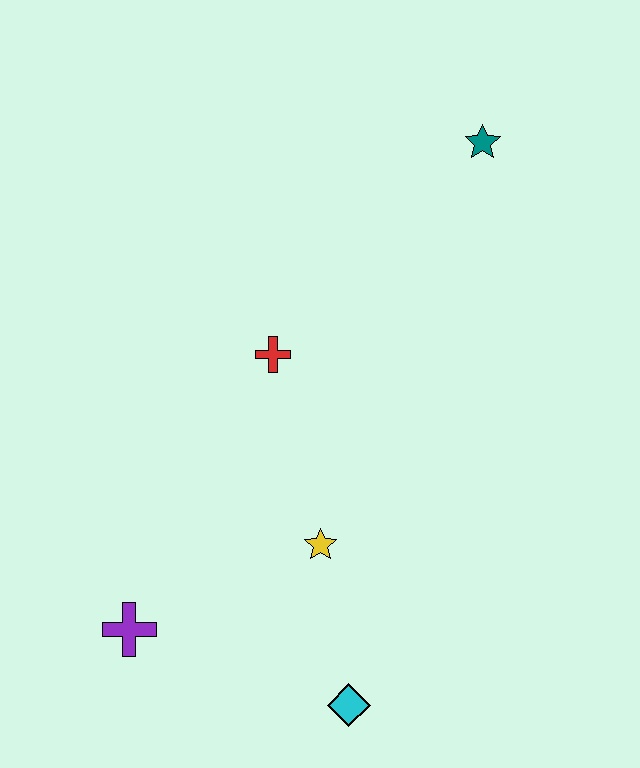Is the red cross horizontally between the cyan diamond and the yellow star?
No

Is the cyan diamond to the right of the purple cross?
Yes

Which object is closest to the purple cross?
The yellow star is closest to the purple cross.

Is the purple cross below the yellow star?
Yes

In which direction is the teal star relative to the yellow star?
The teal star is above the yellow star.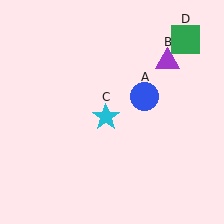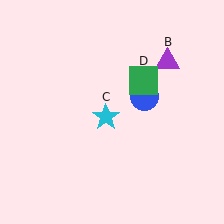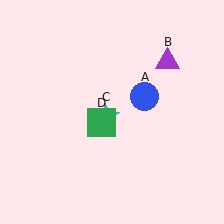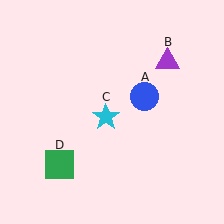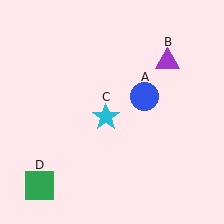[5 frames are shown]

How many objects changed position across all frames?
1 object changed position: green square (object D).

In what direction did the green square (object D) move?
The green square (object D) moved down and to the left.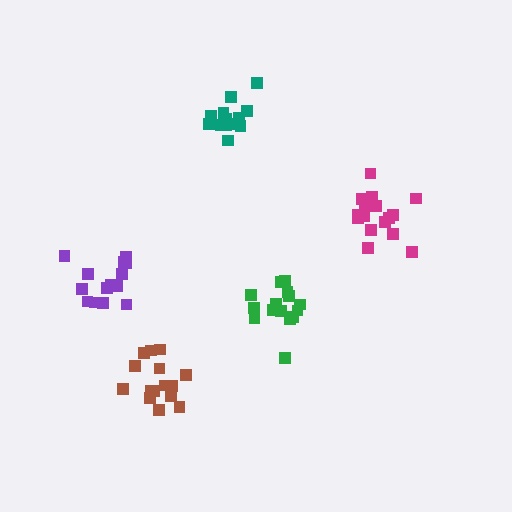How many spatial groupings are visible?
There are 5 spatial groupings.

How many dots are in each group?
Group 1: 17 dots, Group 2: 13 dots, Group 3: 16 dots, Group 4: 14 dots, Group 5: 15 dots (75 total).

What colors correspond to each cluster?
The clusters are colored: green, teal, magenta, purple, brown.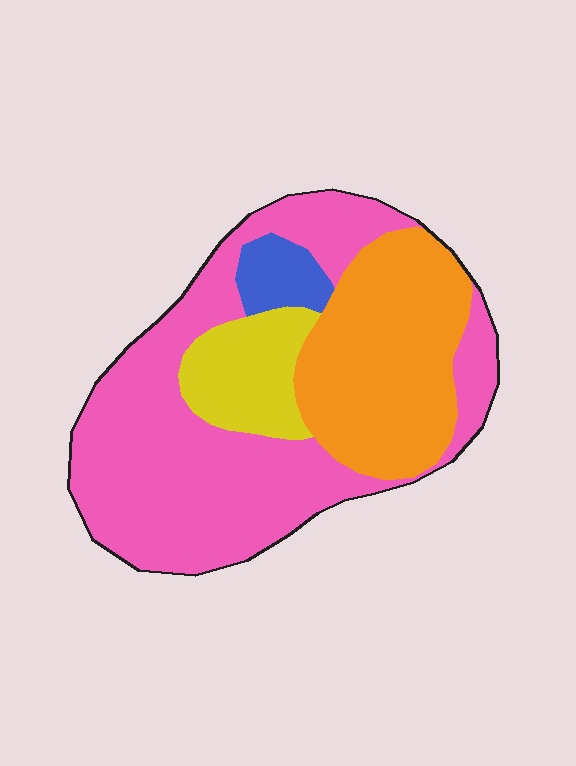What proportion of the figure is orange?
Orange takes up about one third (1/3) of the figure.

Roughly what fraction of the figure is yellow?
Yellow covers 12% of the figure.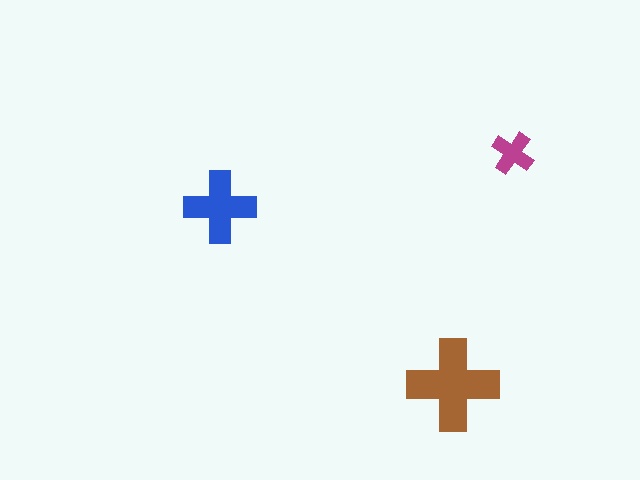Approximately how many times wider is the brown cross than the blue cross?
About 1.5 times wider.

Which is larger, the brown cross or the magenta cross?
The brown one.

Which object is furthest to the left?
The blue cross is leftmost.